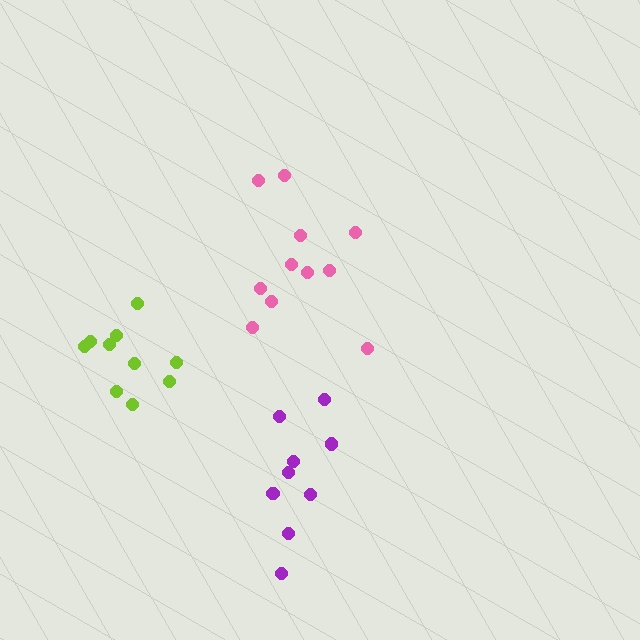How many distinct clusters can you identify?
There are 3 distinct clusters.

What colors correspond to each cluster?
The clusters are colored: purple, pink, lime.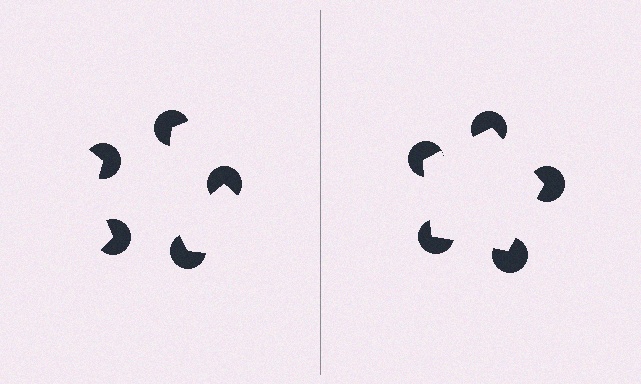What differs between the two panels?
The pac-man discs are positioned identically on both sides; only the wedge orientations differ. On the right they align to a pentagon; on the left they are misaligned.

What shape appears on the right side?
An illusory pentagon.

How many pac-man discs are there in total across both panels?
10 — 5 on each side.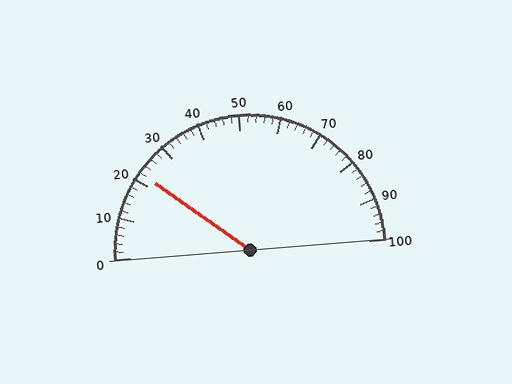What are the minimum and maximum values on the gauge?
The gauge ranges from 0 to 100.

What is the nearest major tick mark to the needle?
The nearest major tick mark is 20.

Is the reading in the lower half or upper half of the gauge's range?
The reading is in the lower half of the range (0 to 100).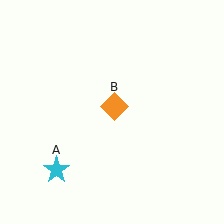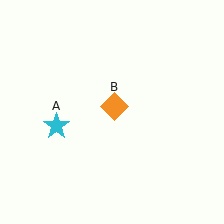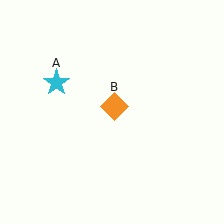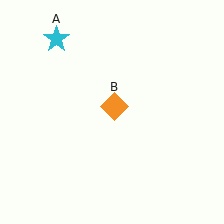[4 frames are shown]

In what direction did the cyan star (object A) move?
The cyan star (object A) moved up.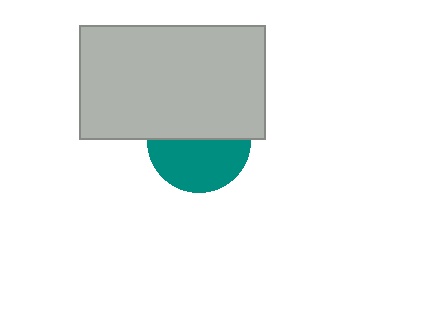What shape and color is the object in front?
The object in front is a light gray rectangle.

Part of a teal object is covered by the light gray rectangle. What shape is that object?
It is a circle.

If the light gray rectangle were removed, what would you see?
You would see the complete teal circle.